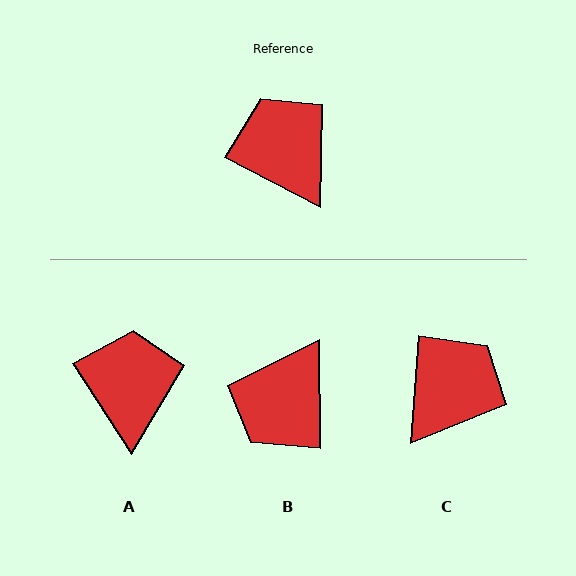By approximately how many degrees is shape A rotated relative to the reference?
Approximately 30 degrees clockwise.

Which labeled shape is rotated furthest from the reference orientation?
B, about 118 degrees away.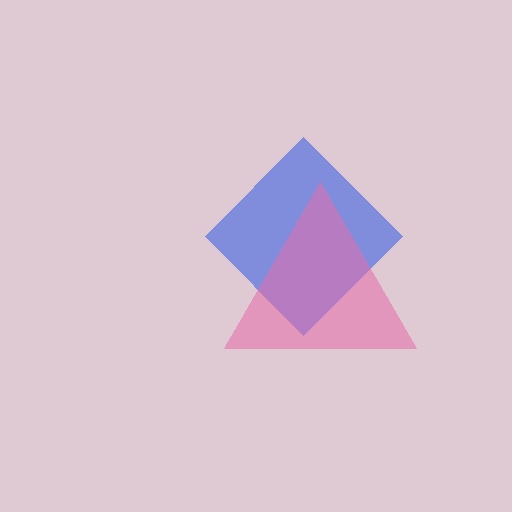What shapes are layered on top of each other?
The layered shapes are: a blue diamond, a pink triangle.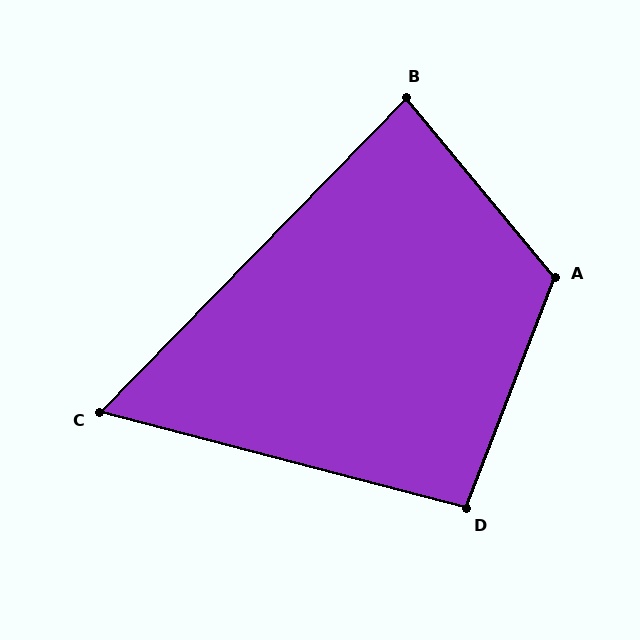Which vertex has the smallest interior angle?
C, at approximately 61 degrees.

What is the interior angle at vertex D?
Approximately 96 degrees (obtuse).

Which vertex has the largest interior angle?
A, at approximately 119 degrees.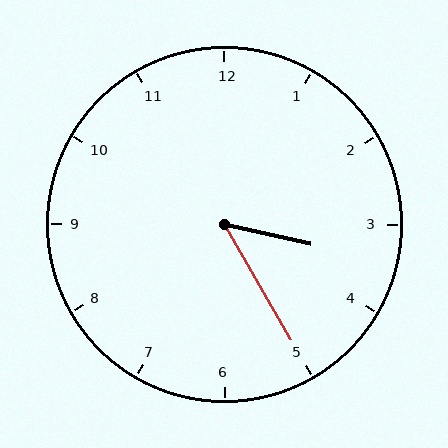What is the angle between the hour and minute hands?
Approximately 48 degrees.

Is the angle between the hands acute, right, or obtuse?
It is acute.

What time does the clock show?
3:25.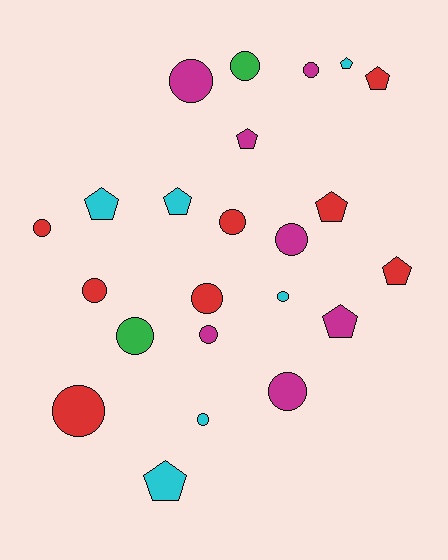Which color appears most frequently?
Red, with 8 objects.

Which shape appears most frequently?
Circle, with 14 objects.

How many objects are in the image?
There are 23 objects.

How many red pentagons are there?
There are 3 red pentagons.